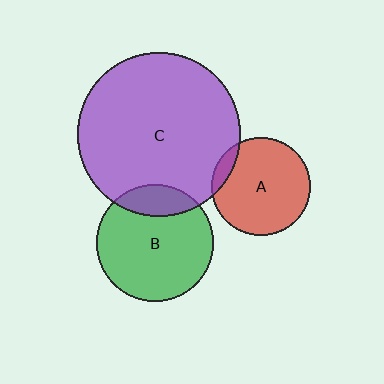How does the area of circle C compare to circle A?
Approximately 2.8 times.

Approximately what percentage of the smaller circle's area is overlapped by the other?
Approximately 20%.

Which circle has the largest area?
Circle C (purple).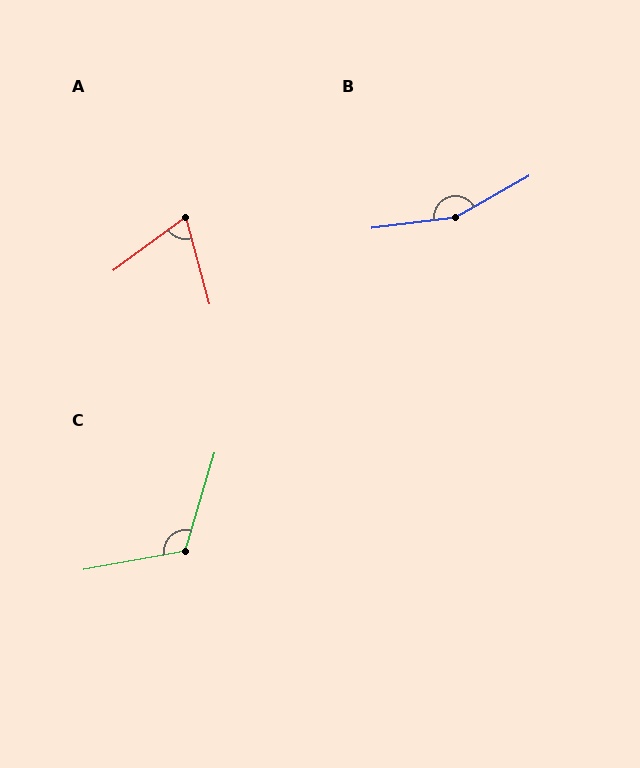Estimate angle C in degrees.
Approximately 117 degrees.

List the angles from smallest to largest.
A (69°), C (117°), B (158°).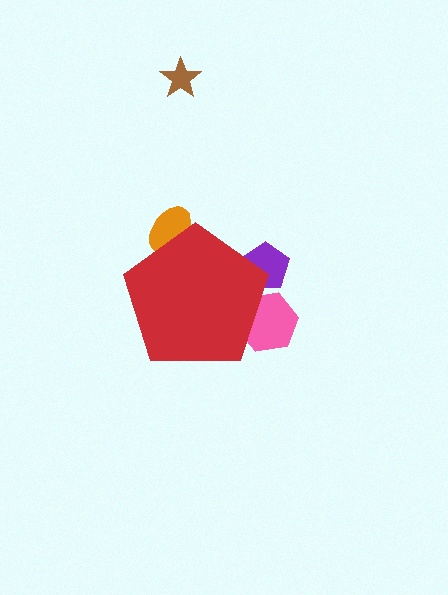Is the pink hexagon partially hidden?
Yes, the pink hexagon is partially hidden behind the red pentagon.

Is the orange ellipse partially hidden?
Yes, the orange ellipse is partially hidden behind the red pentagon.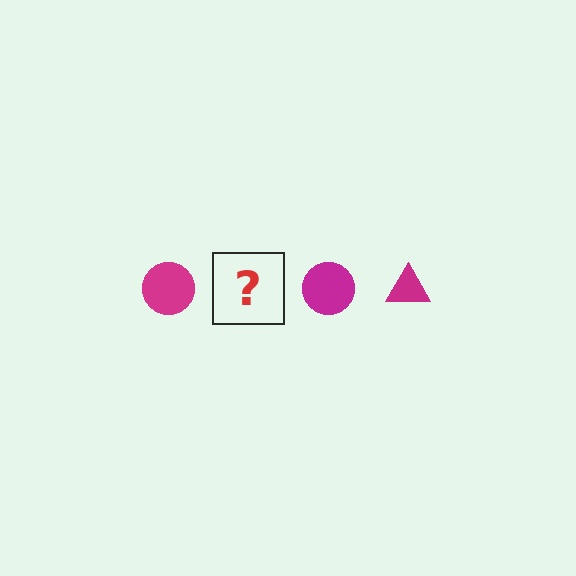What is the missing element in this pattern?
The missing element is a magenta triangle.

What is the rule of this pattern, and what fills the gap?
The rule is that the pattern cycles through circle, triangle shapes in magenta. The gap should be filled with a magenta triangle.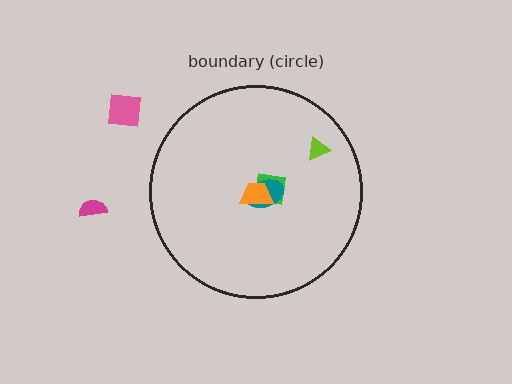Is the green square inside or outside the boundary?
Inside.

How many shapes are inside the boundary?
4 inside, 2 outside.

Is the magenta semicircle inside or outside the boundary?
Outside.